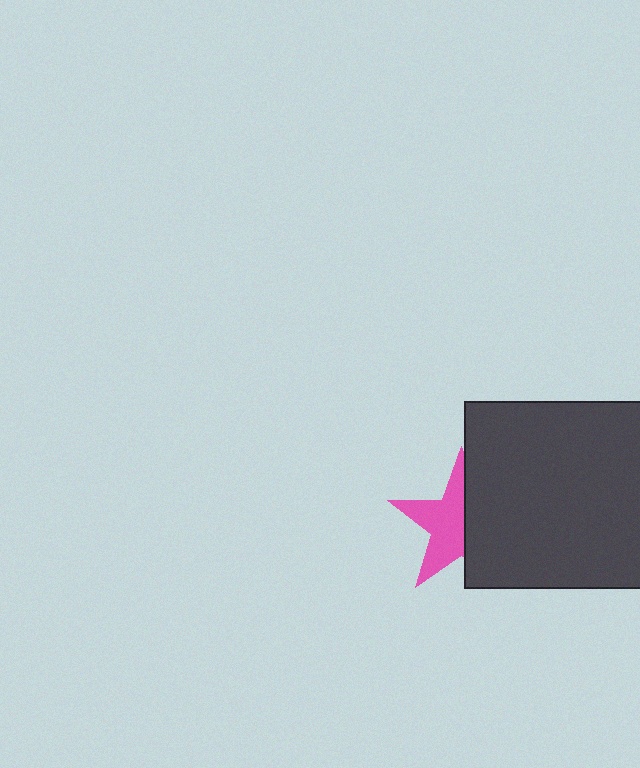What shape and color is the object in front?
The object in front is a dark gray square.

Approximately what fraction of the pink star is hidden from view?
Roughly 47% of the pink star is hidden behind the dark gray square.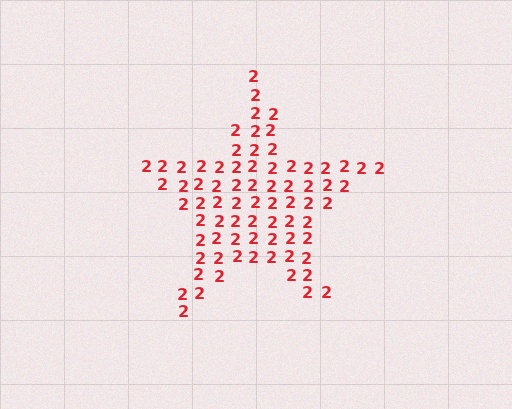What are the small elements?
The small elements are digit 2's.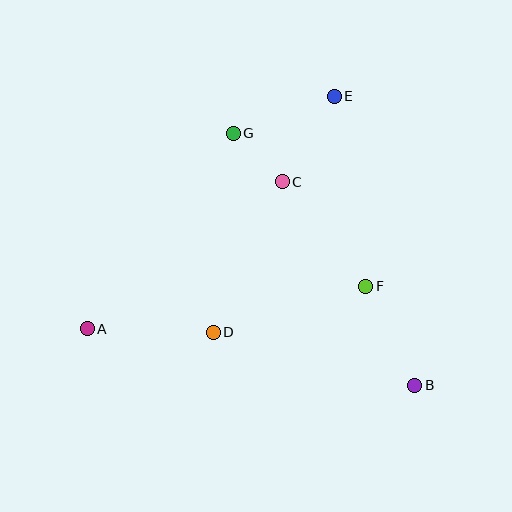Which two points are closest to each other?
Points C and G are closest to each other.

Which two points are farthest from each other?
Points A and E are farthest from each other.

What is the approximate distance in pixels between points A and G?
The distance between A and G is approximately 244 pixels.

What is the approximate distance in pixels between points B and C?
The distance between B and C is approximately 243 pixels.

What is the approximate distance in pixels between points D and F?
The distance between D and F is approximately 159 pixels.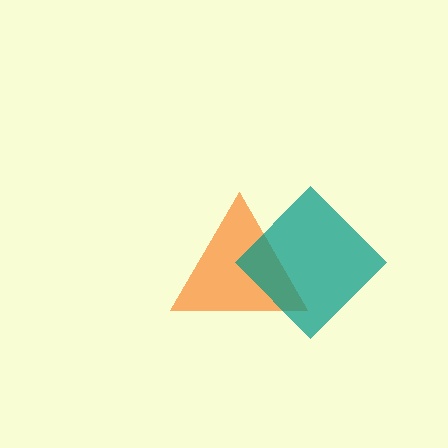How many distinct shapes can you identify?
There are 2 distinct shapes: an orange triangle, a teal diamond.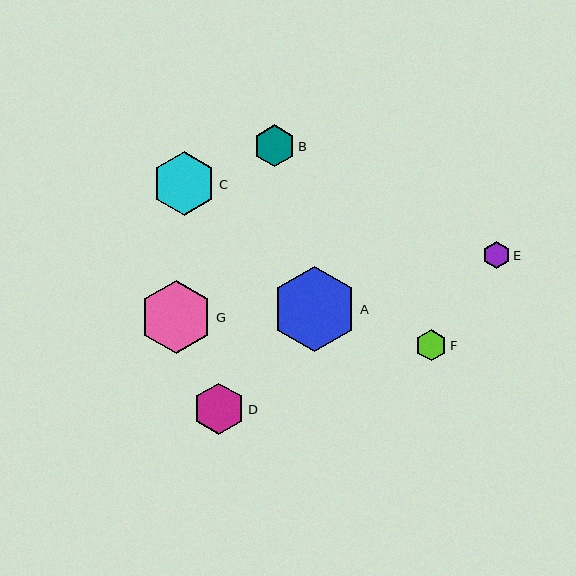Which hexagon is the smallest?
Hexagon E is the smallest with a size of approximately 28 pixels.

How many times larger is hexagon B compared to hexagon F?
Hexagon B is approximately 1.4 times the size of hexagon F.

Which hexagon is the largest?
Hexagon A is the largest with a size of approximately 86 pixels.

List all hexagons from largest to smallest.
From largest to smallest: A, G, C, D, B, F, E.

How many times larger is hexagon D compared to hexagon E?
Hexagon D is approximately 1.9 times the size of hexagon E.